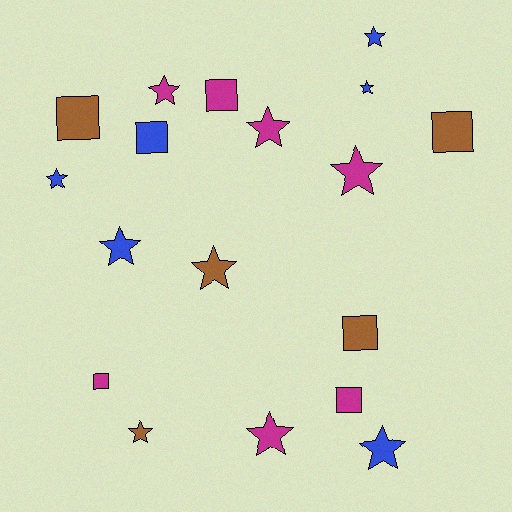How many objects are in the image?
There are 18 objects.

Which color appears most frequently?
Magenta, with 7 objects.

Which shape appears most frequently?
Star, with 11 objects.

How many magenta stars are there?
There are 4 magenta stars.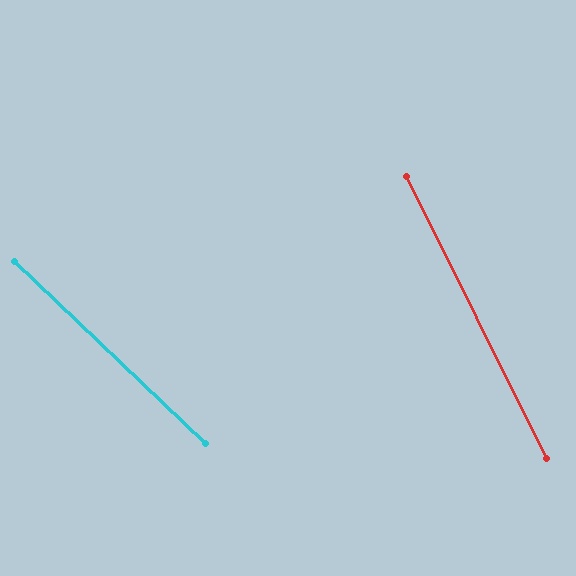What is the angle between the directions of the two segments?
Approximately 20 degrees.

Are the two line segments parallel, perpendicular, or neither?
Neither parallel nor perpendicular — they differ by about 20°.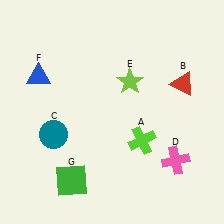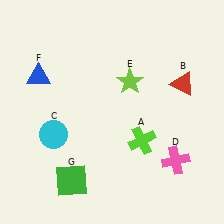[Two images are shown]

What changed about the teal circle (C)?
In Image 1, C is teal. In Image 2, it changed to cyan.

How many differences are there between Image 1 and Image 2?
There is 1 difference between the two images.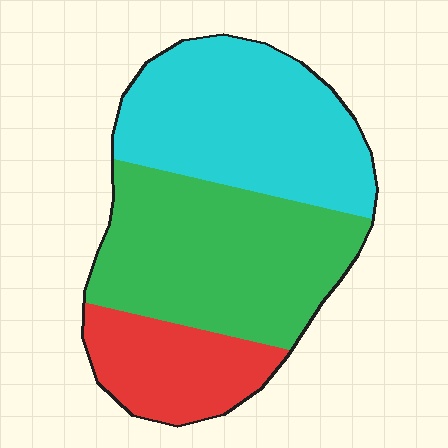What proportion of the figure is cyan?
Cyan takes up about two fifths (2/5) of the figure.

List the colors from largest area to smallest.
From largest to smallest: green, cyan, red.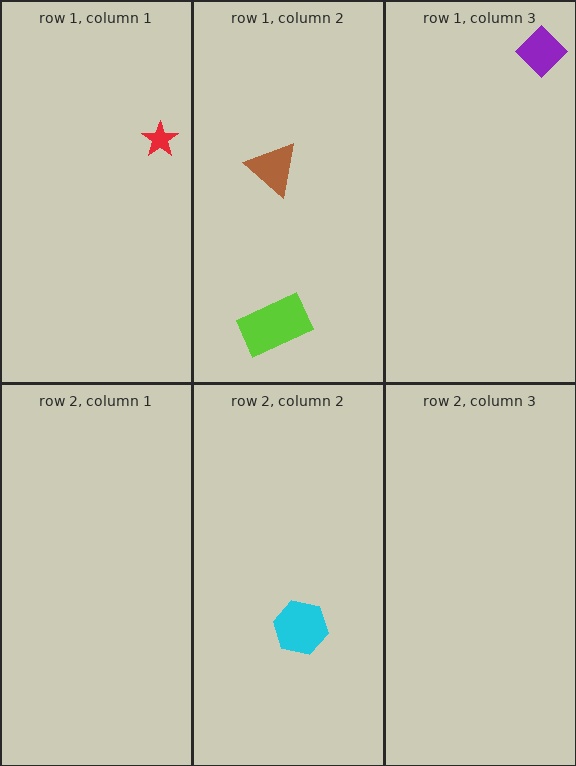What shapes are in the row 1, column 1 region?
The red star.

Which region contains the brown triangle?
The row 1, column 2 region.